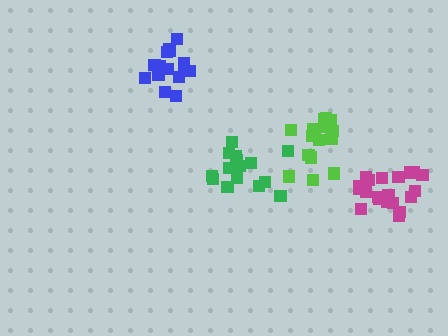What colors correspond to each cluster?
The clusters are colored: green, magenta, lime, blue.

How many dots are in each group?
Group 1: 15 dots, Group 2: 20 dots, Group 3: 17 dots, Group 4: 15 dots (67 total).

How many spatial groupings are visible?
There are 4 spatial groupings.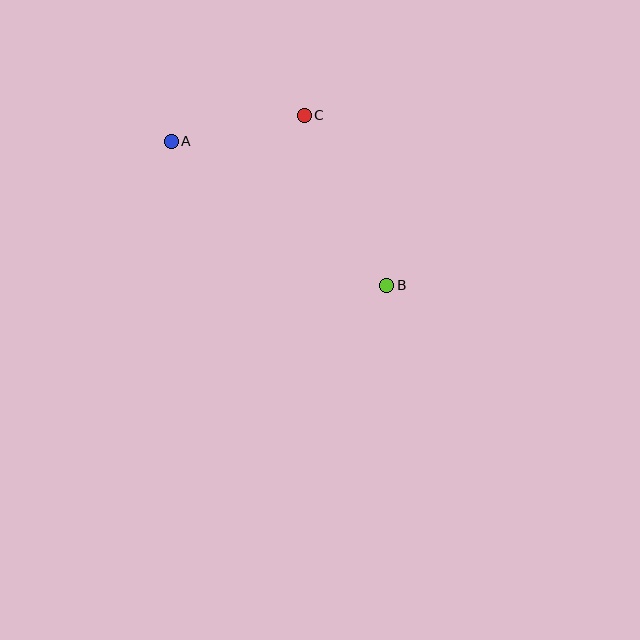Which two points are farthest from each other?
Points A and B are farthest from each other.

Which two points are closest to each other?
Points A and C are closest to each other.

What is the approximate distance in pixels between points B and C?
The distance between B and C is approximately 189 pixels.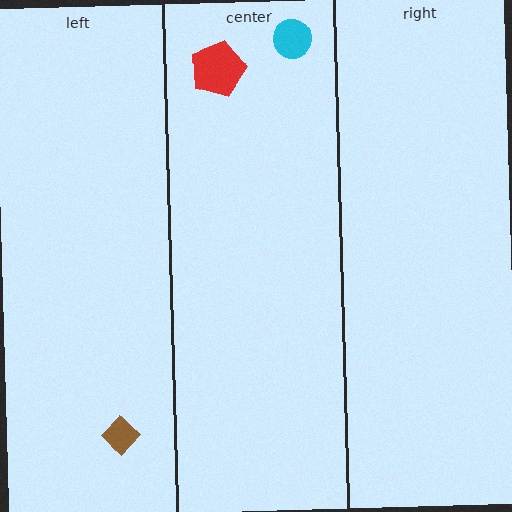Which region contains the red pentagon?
The center region.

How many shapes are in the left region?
1.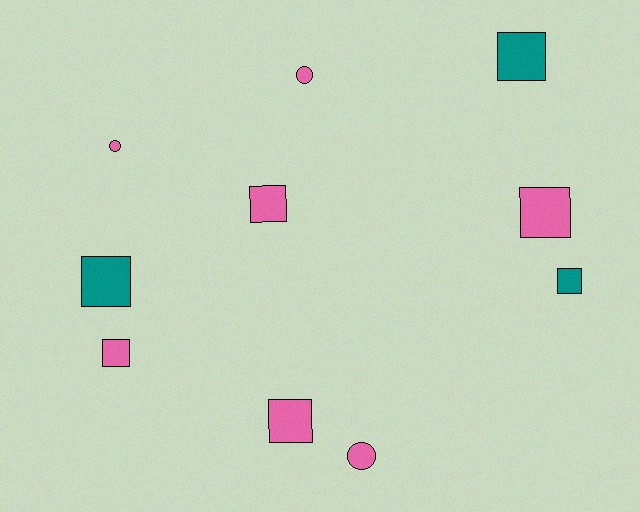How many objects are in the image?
There are 10 objects.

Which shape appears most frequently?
Square, with 7 objects.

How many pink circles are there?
There are 3 pink circles.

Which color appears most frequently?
Pink, with 7 objects.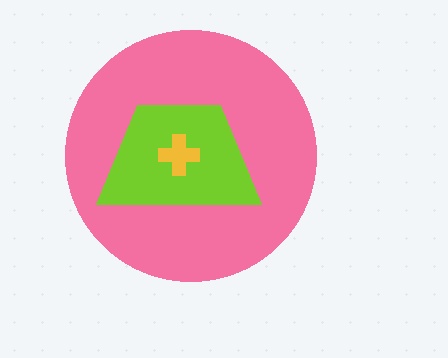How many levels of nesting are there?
3.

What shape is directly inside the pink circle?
The lime trapezoid.